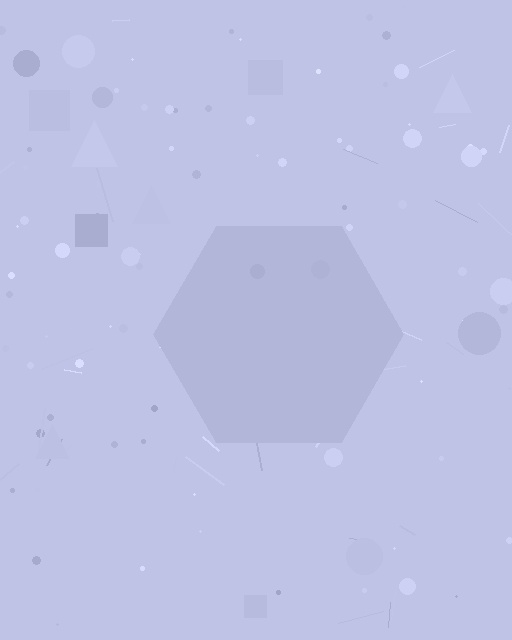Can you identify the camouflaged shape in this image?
The camouflaged shape is a hexagon.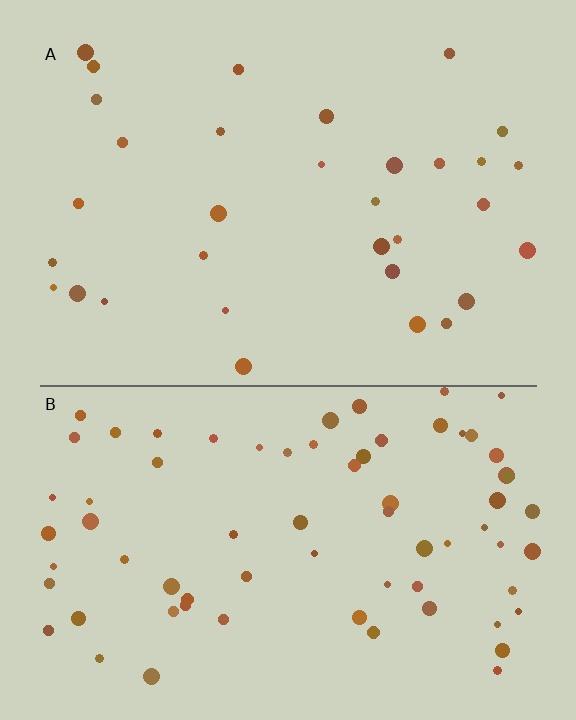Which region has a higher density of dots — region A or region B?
B (the bottom).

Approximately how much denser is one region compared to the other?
Approximately 2.2× — region B over region A.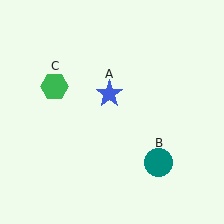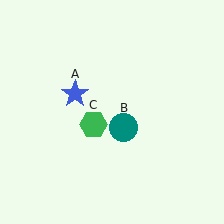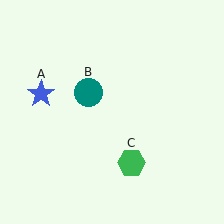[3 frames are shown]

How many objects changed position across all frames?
3 objects changed position: blue star (object A), teal circle (object B), green hexagon (object C).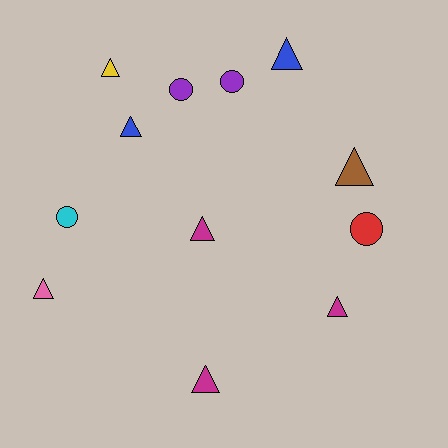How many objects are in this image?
There are 12 objects.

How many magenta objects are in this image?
There are 3 magenta objects.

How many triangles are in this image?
There are 8 triangles.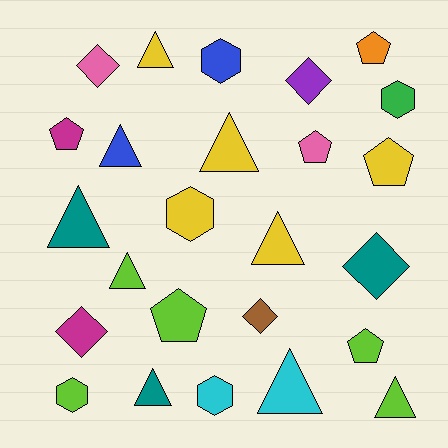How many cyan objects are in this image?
There are 2 cyan objects.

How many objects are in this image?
There are 25 objects.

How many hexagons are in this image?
There are 5 hexagons.